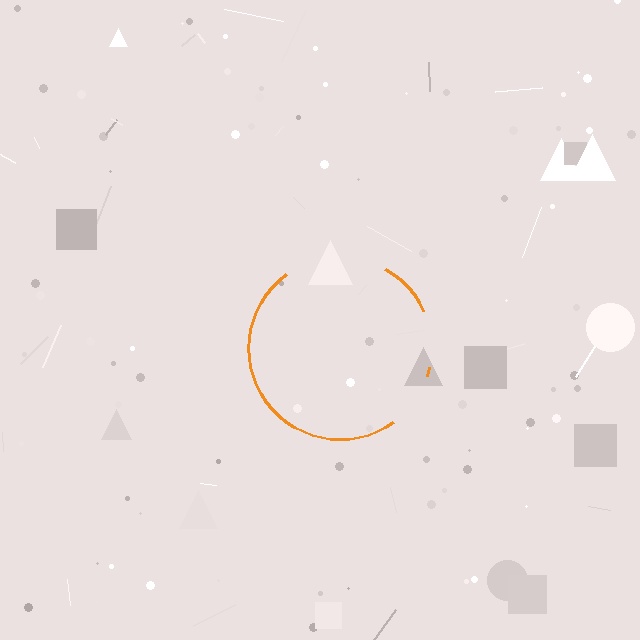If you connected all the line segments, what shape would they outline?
They would outline a circle.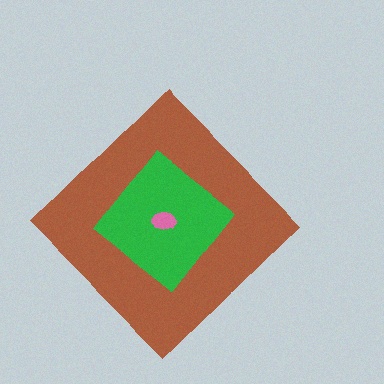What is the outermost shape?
The brown diamond.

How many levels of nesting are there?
3.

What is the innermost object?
The pink ellipse.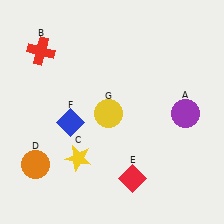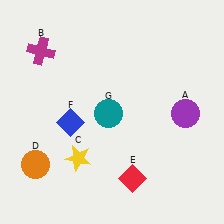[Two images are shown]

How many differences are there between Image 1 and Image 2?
There are 2 differences between the two images.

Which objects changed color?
B changed from red to magenta. G changed from yellow to teal.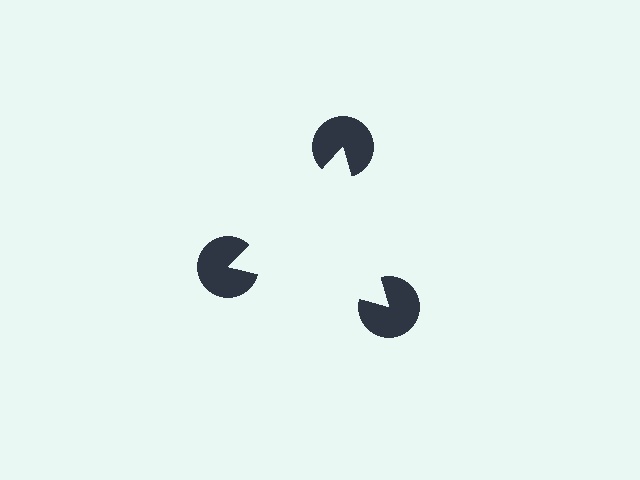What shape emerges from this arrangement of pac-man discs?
An illusory triangle — its edges are inferred from the aligned wedge cuts in the pac-man discs, not physically drawn.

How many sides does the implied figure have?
3 sides.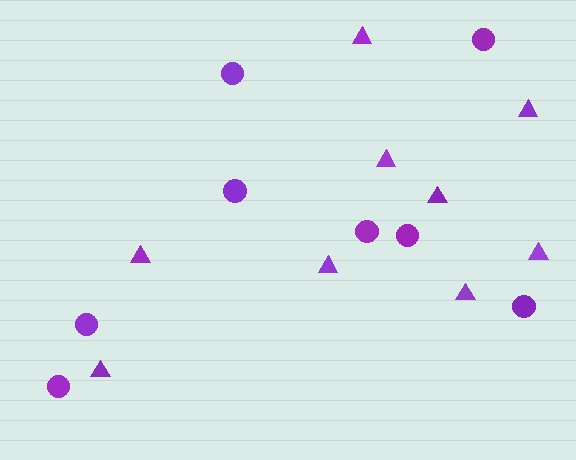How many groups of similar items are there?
There are 2 groups: one group of circles (8) and one group of triangles (9).